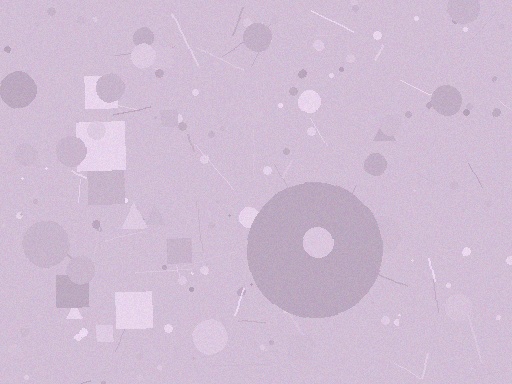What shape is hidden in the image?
A circle is hidden in the image.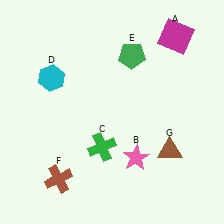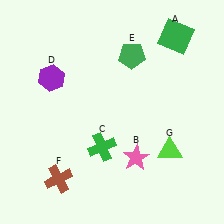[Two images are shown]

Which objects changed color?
A changed from magenta to green. D changed from cyan to purple. G changed from brown to lime.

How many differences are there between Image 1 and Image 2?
There are 3 differences between the two images.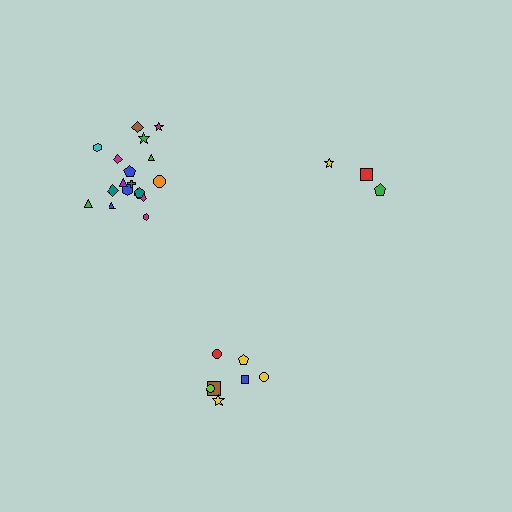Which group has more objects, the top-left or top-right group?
The top-left group.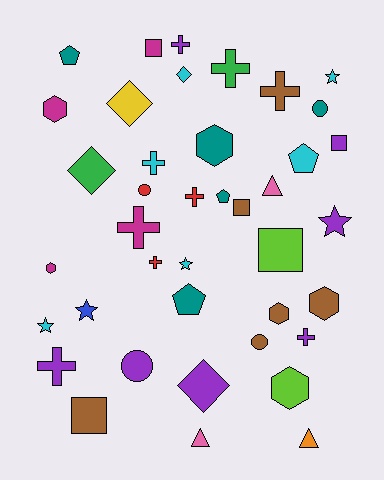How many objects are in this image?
There are 40 objects.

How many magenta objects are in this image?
There are 4 magenta objects.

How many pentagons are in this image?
There are 4 pentagons.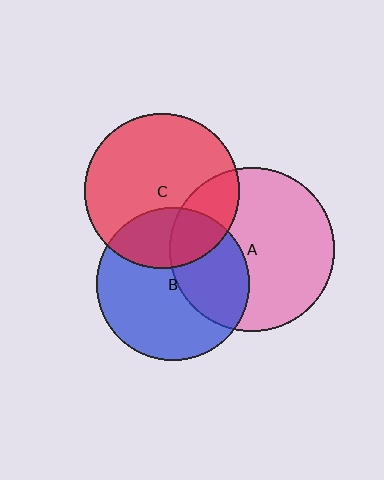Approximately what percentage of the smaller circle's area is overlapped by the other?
Approximately 25%.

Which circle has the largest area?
Circle A (pink).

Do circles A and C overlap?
Yes.